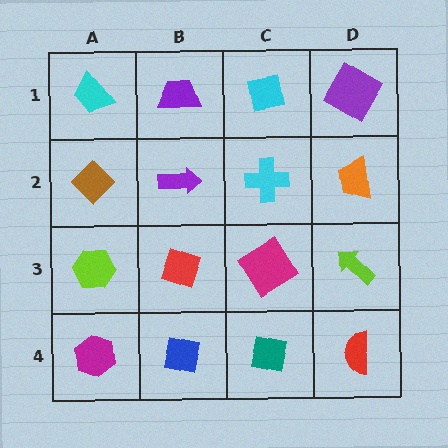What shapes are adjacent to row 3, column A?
A brown diamond (row 2, column A), a magenta hexagon (row 4, column A), a red diamond (row 3, column B).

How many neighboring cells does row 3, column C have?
4.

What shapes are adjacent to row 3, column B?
A purple arrow (row 2, column B), a blue square (row 4, column B), a lime hexagon (row 3, column A), a magenta diamond (row 3, column C).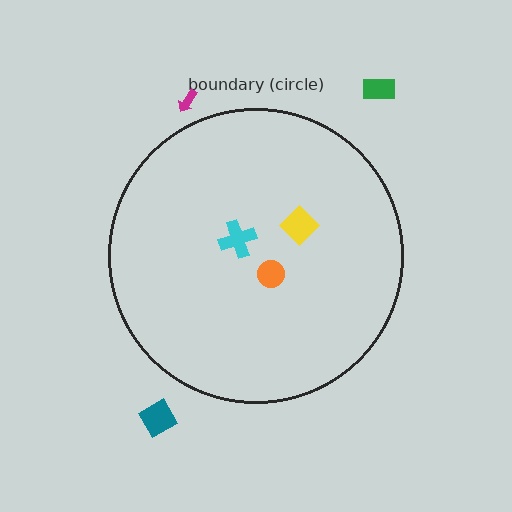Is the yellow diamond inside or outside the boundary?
Inside.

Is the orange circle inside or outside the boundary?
Inside.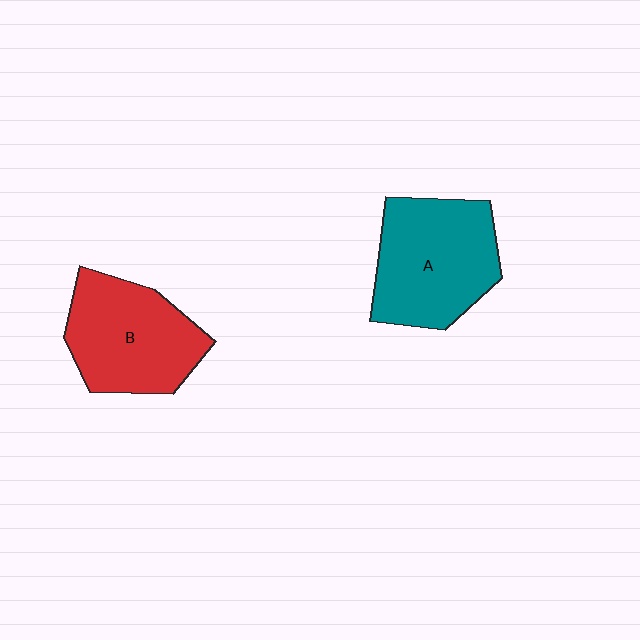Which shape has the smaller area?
Shape B (red).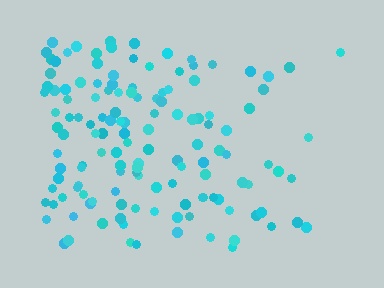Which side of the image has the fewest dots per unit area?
The right.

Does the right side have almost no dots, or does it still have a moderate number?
Still a moderate number, just noticeably fewer than the left.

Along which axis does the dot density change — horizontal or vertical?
Horizontal.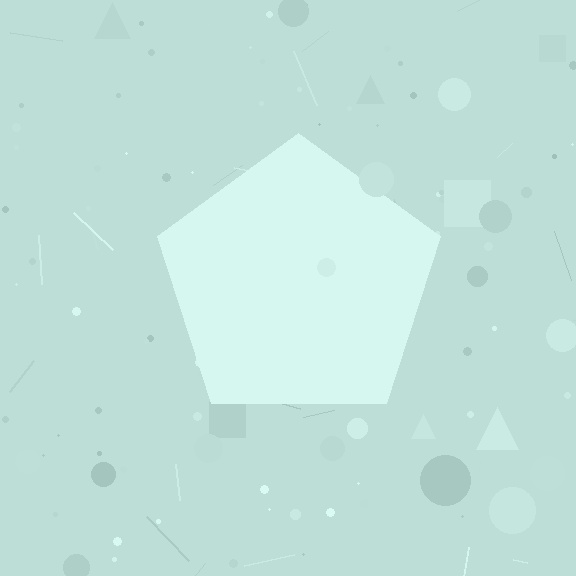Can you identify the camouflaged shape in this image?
The camouflaged shape is a pentagon.